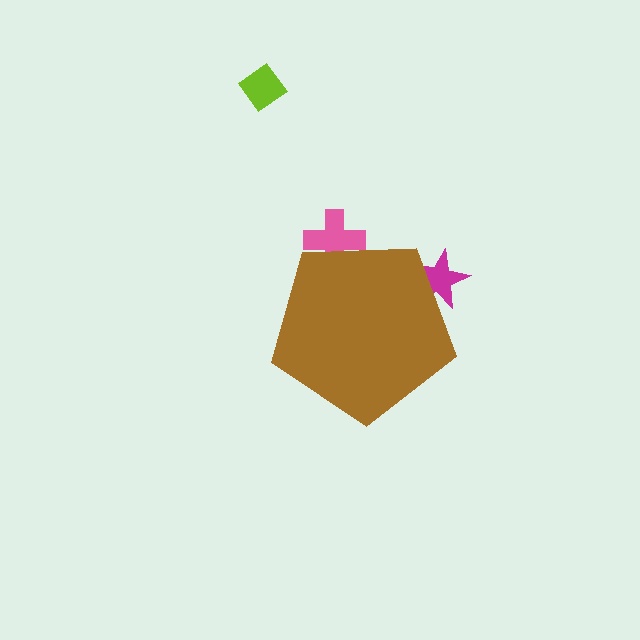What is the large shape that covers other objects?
A brown pentagon.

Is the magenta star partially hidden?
Yes, the magenta star is partially hidden behind the brown pentagon.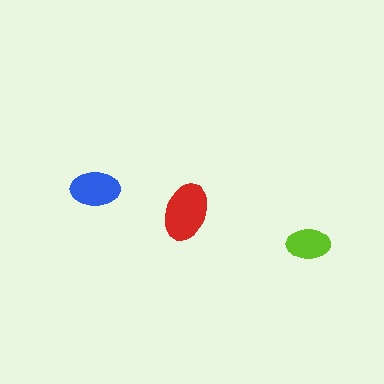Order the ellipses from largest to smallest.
the red one, the blue one, the lime one.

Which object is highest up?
The blue ellipse is topmost.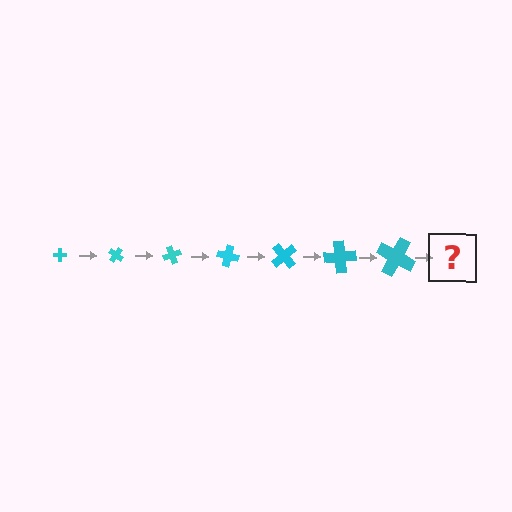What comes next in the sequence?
The next element should be a cross, larger than the previous one and rotated 245 degrees from the start.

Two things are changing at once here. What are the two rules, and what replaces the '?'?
The two rules are that the cross grows larger each step and it rotates 35 degrees each step. The '?' should be a cross, larger than the previous one and rotated 245 degrees from the start.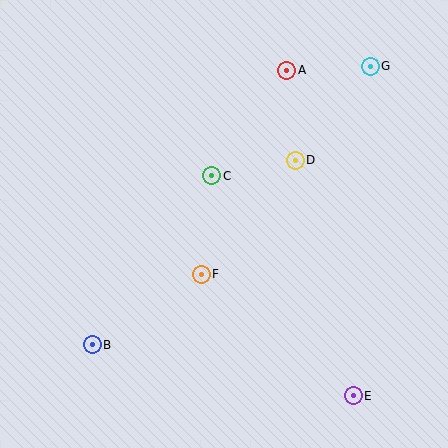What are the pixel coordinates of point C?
Point C is at (212, 176).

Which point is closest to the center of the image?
Point C at (212, 176) is closest to the center.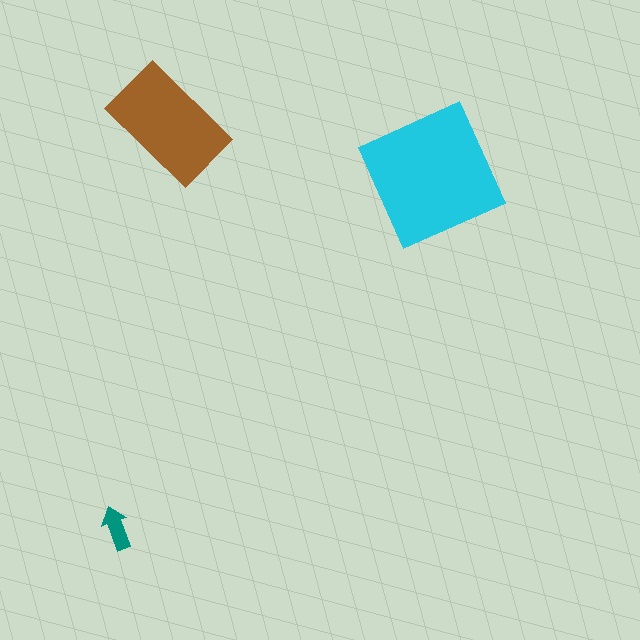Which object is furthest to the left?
The teal arrow is leftmost.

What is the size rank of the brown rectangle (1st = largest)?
2nd.